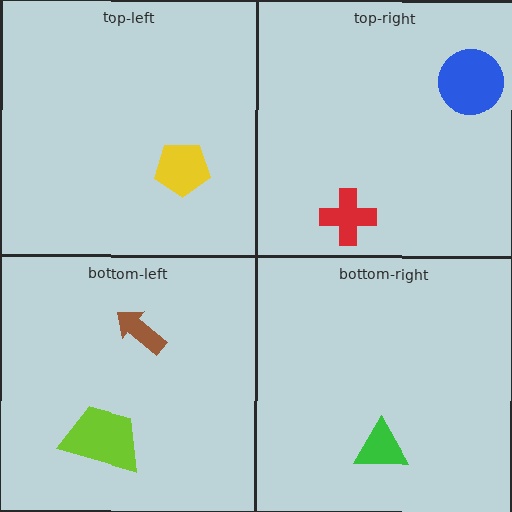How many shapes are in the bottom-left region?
2.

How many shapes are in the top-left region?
1.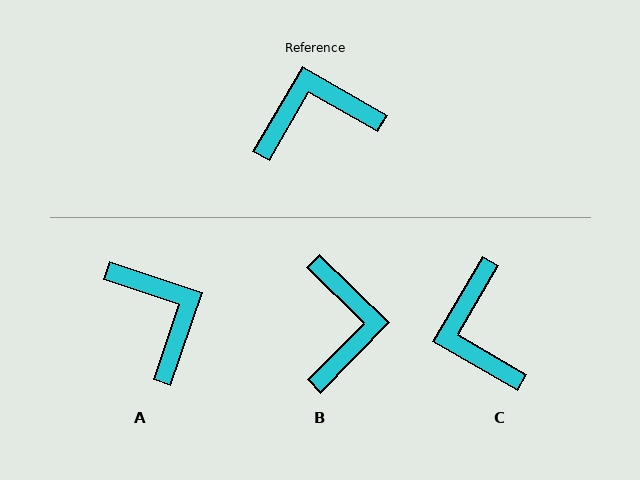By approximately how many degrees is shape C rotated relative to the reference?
Approximately 90 degrees counter-clockwise.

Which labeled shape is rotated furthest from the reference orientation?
B, about 104 degrees away.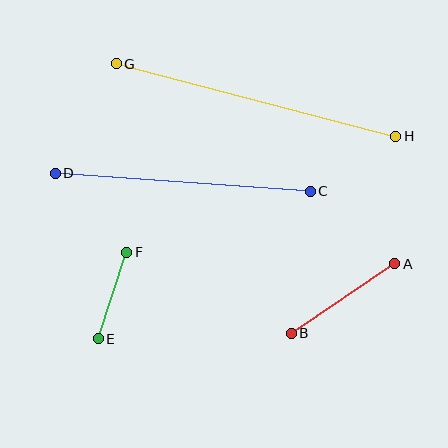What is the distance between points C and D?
The distance is approximately 256 pixels.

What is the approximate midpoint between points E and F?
The midpoint is at approximately (113, 295) pixels.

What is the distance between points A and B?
The distance is approximately 125 pixels.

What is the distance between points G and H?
The distance is approximately 289 pixels.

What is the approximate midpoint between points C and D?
The midpoint is at approximately (183, 182) pixels.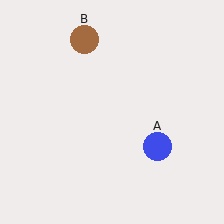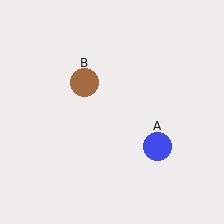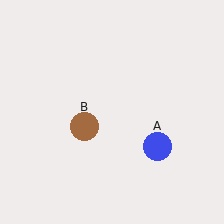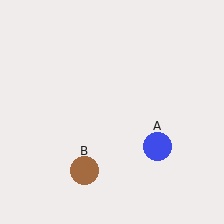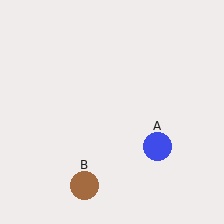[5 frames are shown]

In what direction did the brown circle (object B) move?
The brown circle (object B) moved down.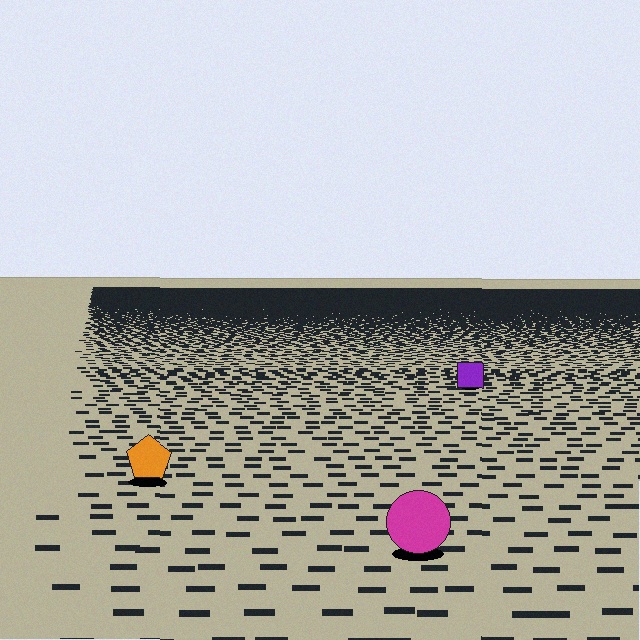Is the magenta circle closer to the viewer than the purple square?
Yes. The magenta circle is closer — you can tell from the texture gradient: the ground texture is coarser near it.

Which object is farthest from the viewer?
The purple square is farthest from the viewer. It appears smaller and the ground texture around it is denser.